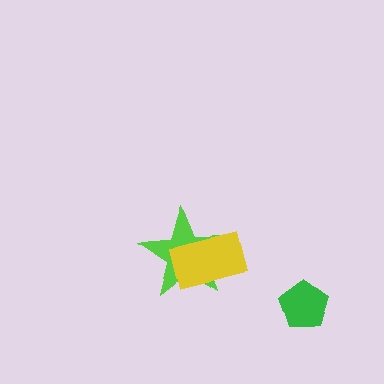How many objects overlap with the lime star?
1 object overlaps with the lime star.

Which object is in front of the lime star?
The yellow rectangle is in front of the lime star.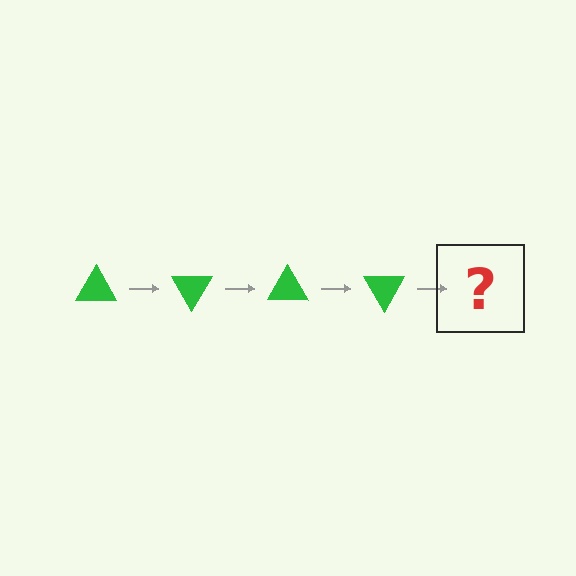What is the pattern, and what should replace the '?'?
The pattern is that the triangle rotates 60 degrees each step. The '?' should be a green triangle rotated 240 degrees.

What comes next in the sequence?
The next element should be a green triangle rotated 240 degrees.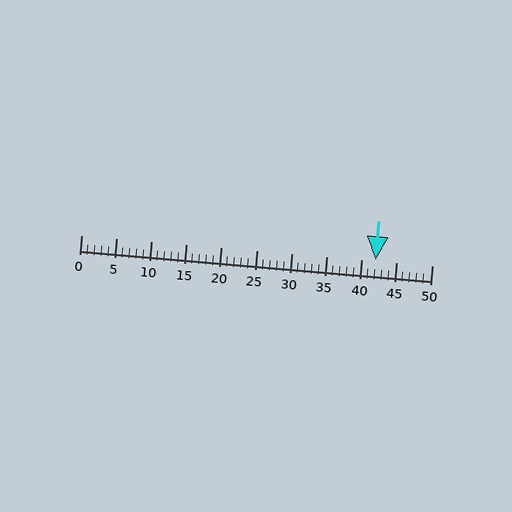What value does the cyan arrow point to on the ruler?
The cyan arrow points to approximately 42.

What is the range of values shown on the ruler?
The ruler shows values from 0 to 50.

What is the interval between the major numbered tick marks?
The major tick marks are spaced 5 units apart.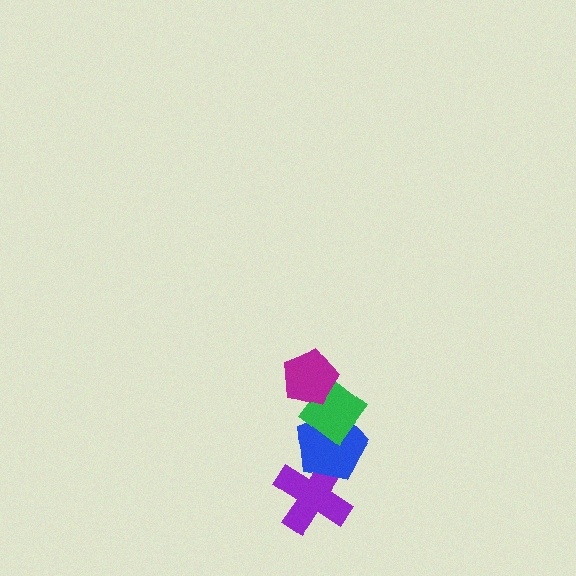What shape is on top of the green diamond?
The magenta pentagon is on top of the green diamond.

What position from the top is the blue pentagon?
The blue pentagon is 3rd from the top.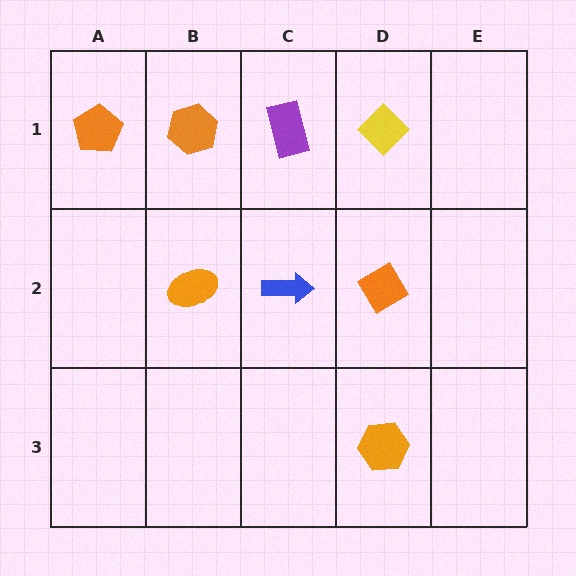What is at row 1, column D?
A yellow diamond.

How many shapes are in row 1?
4 shapes.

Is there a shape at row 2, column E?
No, that cell is empty.